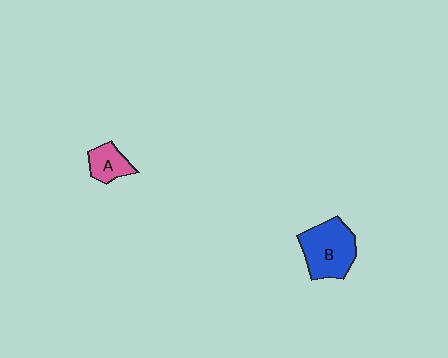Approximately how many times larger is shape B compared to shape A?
Approximately 2.0 times.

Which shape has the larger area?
Shape B (blue).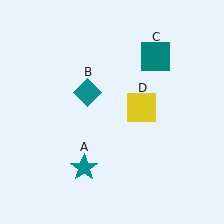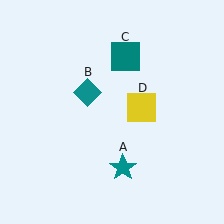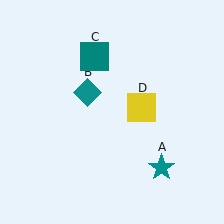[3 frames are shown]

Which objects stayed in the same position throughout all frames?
Teal diamond (object B) and yellow square (object D) remained stationary.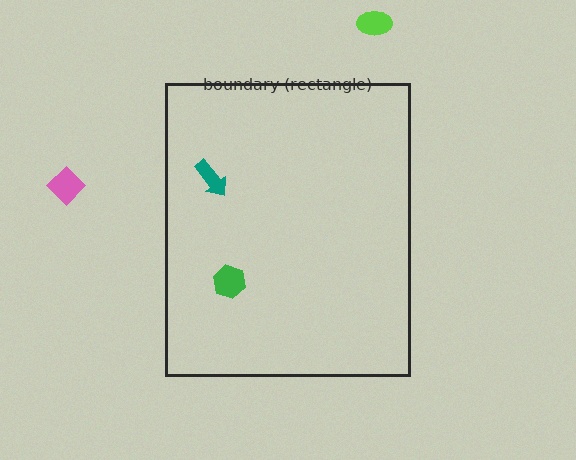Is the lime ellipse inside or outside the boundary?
Outside.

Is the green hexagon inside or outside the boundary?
Inside.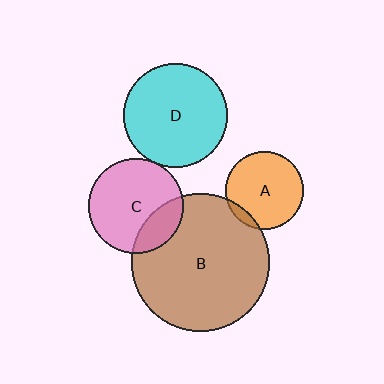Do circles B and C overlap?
Yes.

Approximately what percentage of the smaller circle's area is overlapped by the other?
Approximately 20%.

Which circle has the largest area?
Circle B (brown).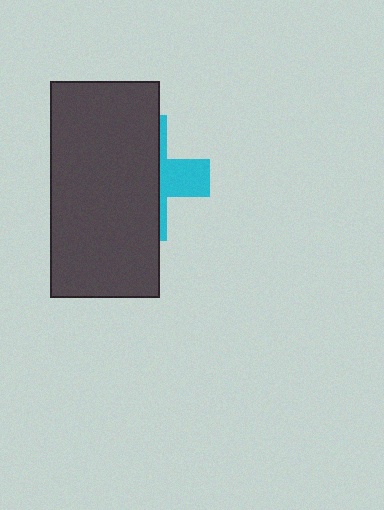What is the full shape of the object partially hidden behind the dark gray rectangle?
The partially hidden object is a cyan cross.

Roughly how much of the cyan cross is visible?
A small part of it is visible (roughly 32%).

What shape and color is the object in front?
The object in front is a dark gray rectangle.